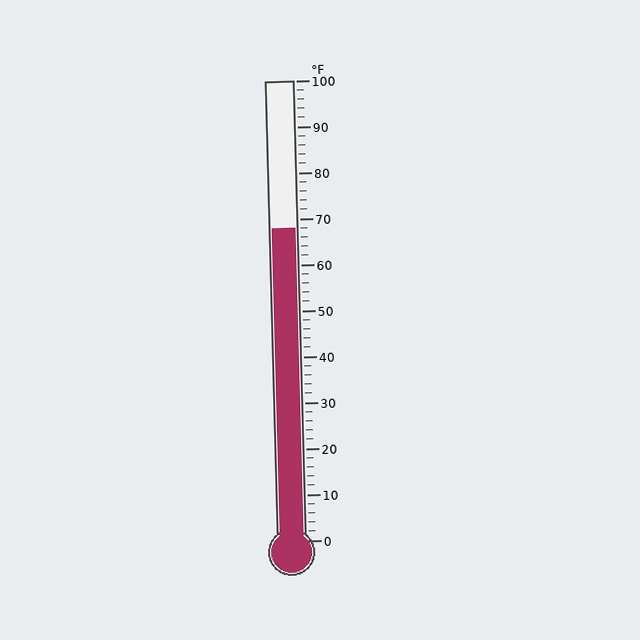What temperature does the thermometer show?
The thermometer shows approximately 68°F.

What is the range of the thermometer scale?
The thermometer scale ranges from 0°F to 100°F.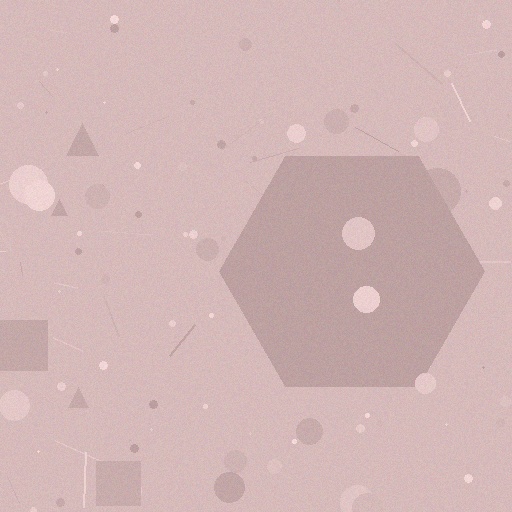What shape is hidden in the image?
A hexagon is hidden in the image.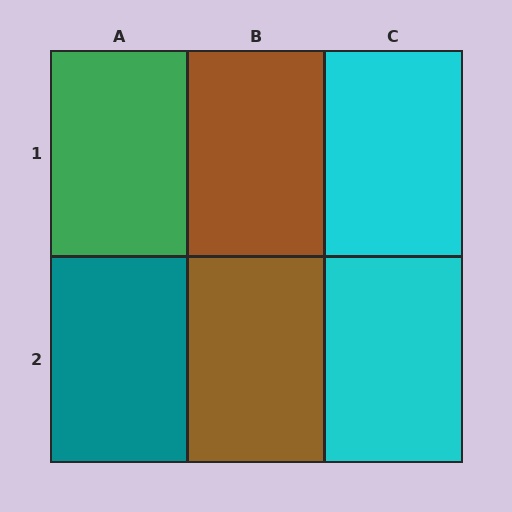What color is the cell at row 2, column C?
Cyan.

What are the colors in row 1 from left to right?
Green, brown, cyan.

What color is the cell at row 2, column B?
Brown.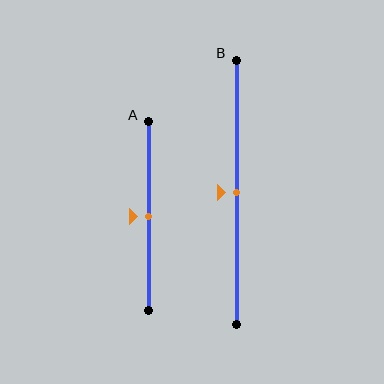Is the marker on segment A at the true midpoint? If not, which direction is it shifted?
Yes, the marker on segment A is at the true midpoint.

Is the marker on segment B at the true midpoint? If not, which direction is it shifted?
Yes, the marker on segment B is at the true midpoint.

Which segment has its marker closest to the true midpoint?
Segment A has its marker closest to the true midpoint.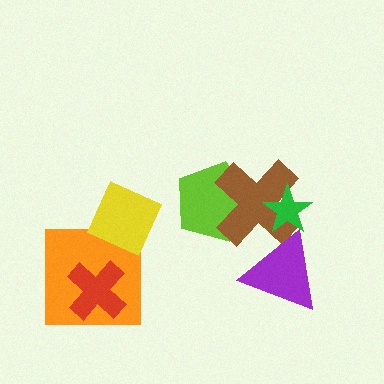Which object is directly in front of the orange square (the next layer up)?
The red cross is directly in front of the orange square.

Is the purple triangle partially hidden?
Yes, it is partially covered by another shape.